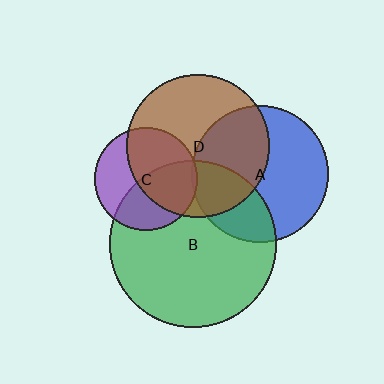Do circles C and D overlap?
Yes.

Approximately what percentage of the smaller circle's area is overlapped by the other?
Approximately 55%.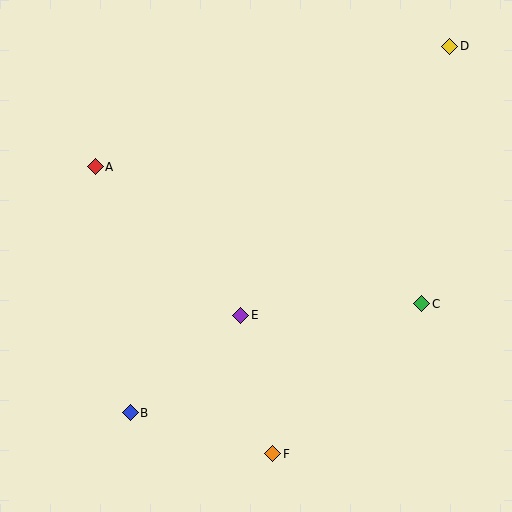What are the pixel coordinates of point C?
Point C is at (422, 304).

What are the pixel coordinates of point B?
Point B is at (130, 413).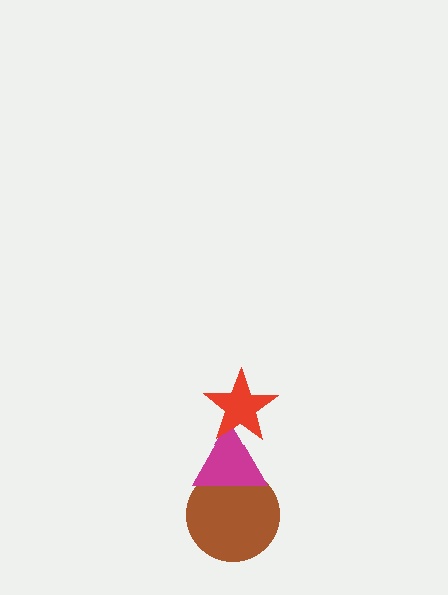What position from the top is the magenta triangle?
The magenta triangle is 2nd from the top.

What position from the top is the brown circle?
The brown circle is 3rd from the top.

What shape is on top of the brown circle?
The magenta triangle is on top of the brown circle.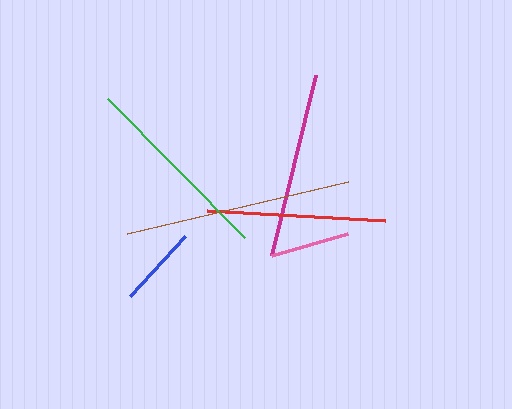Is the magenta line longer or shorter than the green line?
The green line is longer than the magenta line.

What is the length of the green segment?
The green segment is approximately 195 pixels long.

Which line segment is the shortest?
The pink line is the shortest at approximately 79 pixels.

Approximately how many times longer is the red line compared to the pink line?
The red line is approximately 2.2 times the length of the pink line.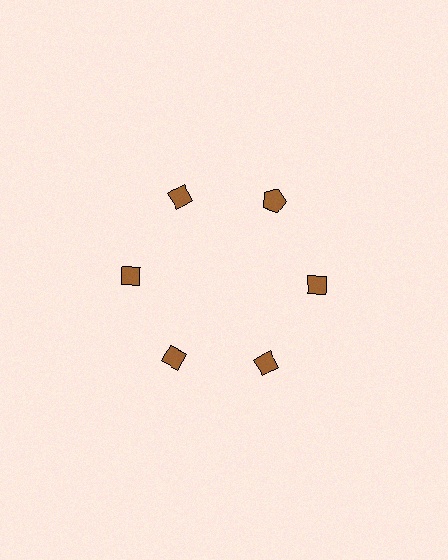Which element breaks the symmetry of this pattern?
The brown pentagon at roughly the 1 o'clock position breaks the symmetry. All other shapes are brown diamonds.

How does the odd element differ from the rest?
It has a different shape: pentagon instead of diamond.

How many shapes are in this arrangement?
There are 6 shapes arranged in a ring pattern.